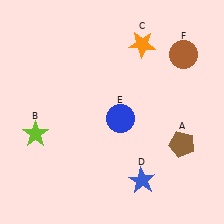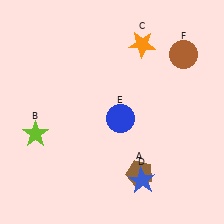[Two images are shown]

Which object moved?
The brown pentagon (A) moved left.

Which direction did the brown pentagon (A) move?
The brown pentagon (A) moved left.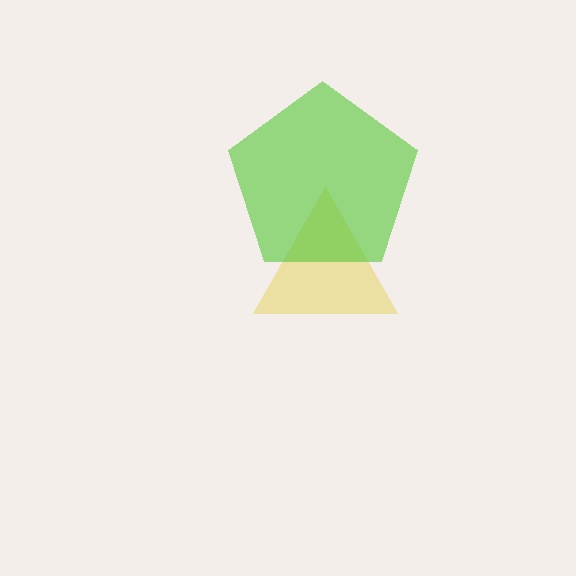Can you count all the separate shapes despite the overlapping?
Yes, there are 2 separate shapes.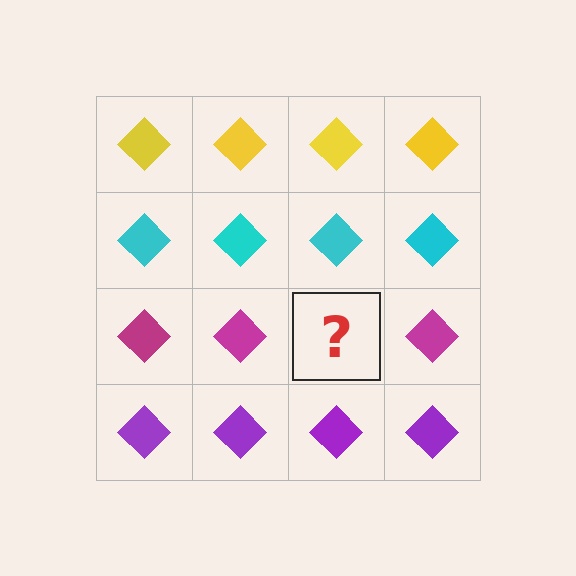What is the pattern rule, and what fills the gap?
The rule is that each row has a consistent color. The gap should be filled with a magenta diamond.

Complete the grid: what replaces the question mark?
The question mark should be replaced with a magenta diamond.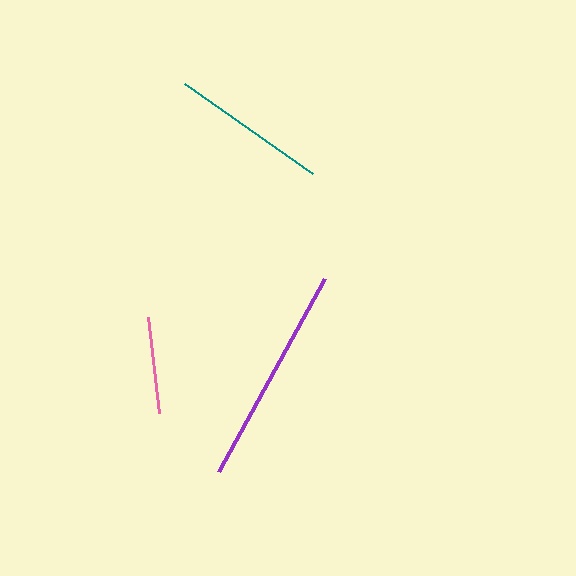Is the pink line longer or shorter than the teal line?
The teal line is longer than the pink line.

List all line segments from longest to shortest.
From longest to shortest: purple, teal, pink.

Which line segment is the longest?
The purple line is the longest at approximately 220 pixels.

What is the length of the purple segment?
The purple segment is approximately 220 pixels long.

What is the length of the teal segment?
The teal segment is approximately 156 pixels long.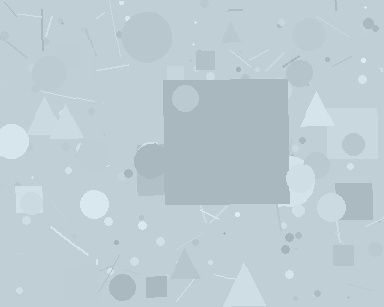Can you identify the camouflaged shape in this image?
The camouflaged shape is a square.